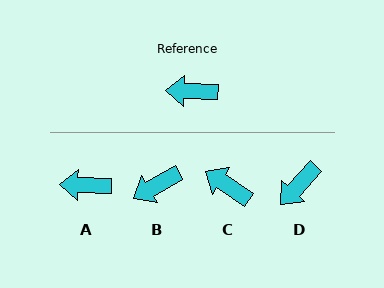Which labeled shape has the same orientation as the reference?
A.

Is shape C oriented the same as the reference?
No, it is off by about 32 degrees.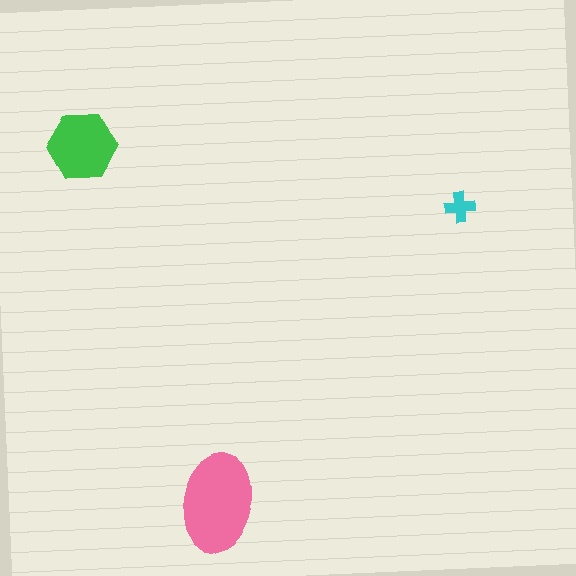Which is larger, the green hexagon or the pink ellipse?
The pink ellipse.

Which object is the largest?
The pink ellipse.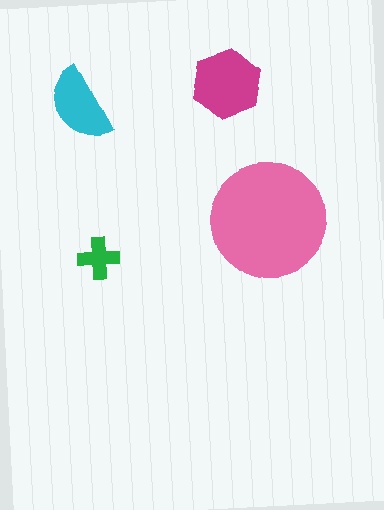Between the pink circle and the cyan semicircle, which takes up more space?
The pink circle.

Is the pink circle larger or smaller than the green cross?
Larger.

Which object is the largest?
The pink circle.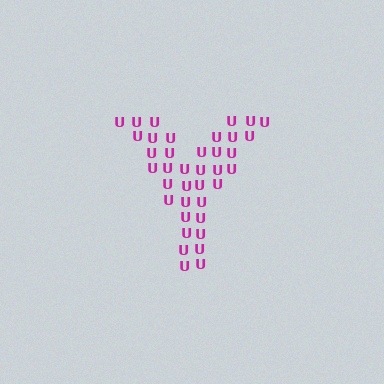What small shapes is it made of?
It is made of small letter U's.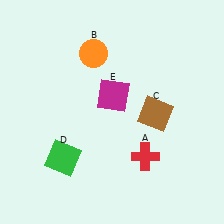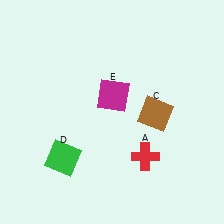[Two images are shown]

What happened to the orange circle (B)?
The orange circle (B) was removed in Image 2. It was in the top-left area of Image 1.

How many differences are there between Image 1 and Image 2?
There is 1 difference between the two images.